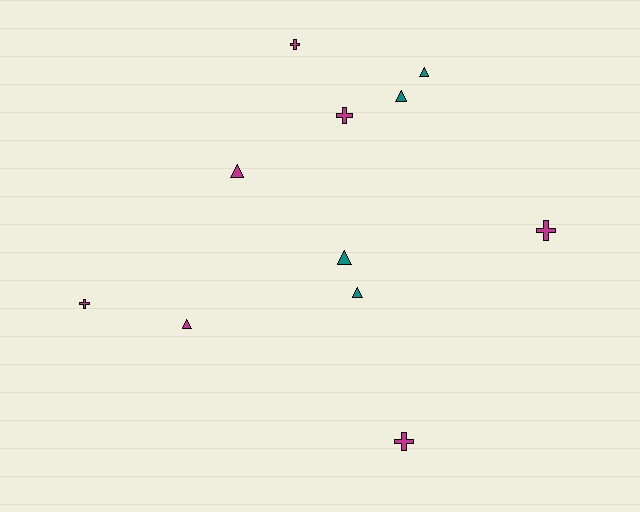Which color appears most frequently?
Magenta, with 7 objects.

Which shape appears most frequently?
Triangle, with 6 objects.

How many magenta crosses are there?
There are 5 magenta crosses.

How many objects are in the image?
There are 11 objects.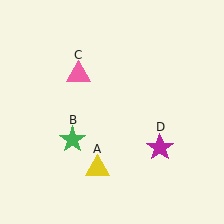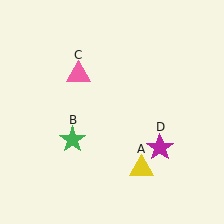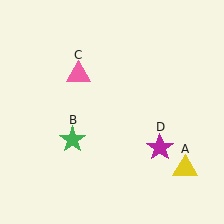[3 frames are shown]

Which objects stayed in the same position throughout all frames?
Green star (object B) and pink triangle (object C) and magenta star (object D) remained stationary.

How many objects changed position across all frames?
1 object changed position: yellow triangle (object A).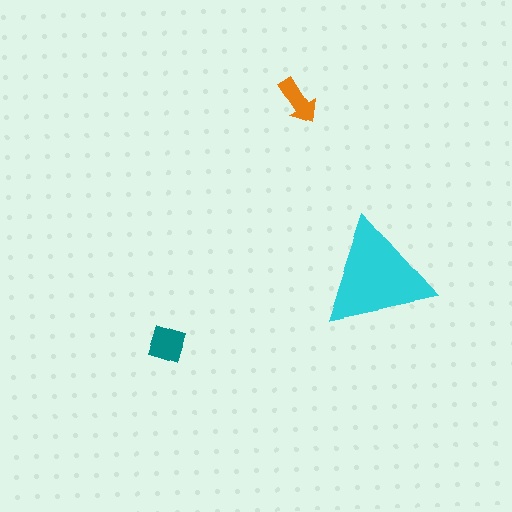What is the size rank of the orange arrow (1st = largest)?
3rd.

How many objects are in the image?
There are 3 objects in the image.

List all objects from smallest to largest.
The orange arrow, the teal diamond, the cyan triangle.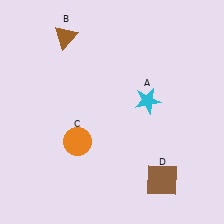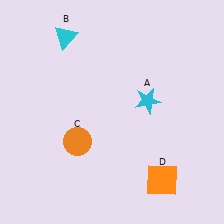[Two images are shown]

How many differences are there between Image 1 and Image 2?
There are 2 differences between the two images.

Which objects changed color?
B changed from brown to cyan. D changed from brown to orange.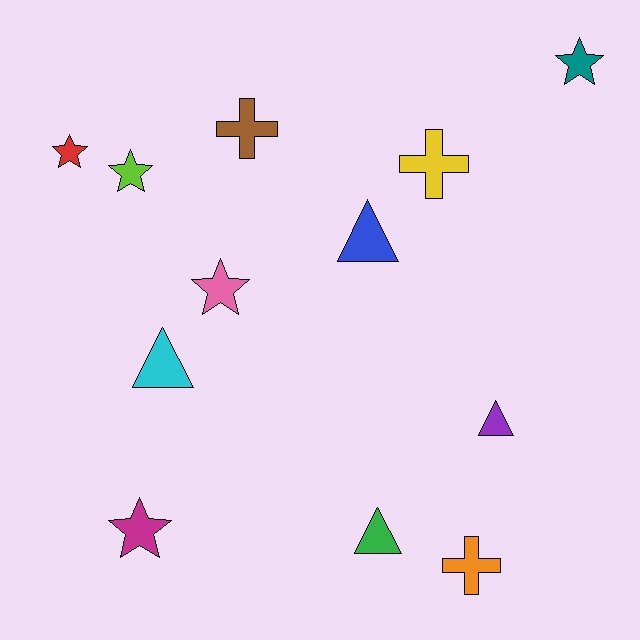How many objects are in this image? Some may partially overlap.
There are 12 objects.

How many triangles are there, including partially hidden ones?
There are 4 triangles.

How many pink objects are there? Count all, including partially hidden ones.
There is 1 pink object.